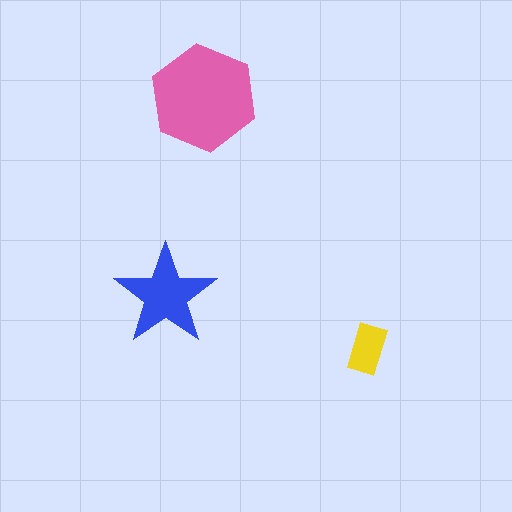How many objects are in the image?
There are 3 objects in the image.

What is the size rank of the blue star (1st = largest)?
2nd.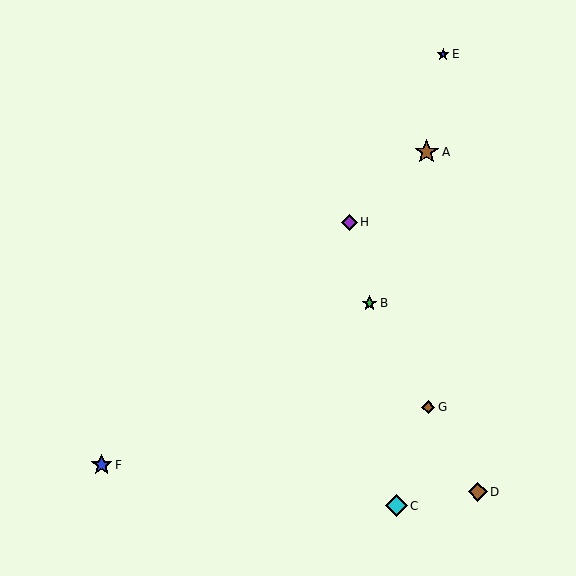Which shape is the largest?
The brown star (labeled A) is the largest.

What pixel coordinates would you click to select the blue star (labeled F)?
Click at (102, 465) to select the blue star F.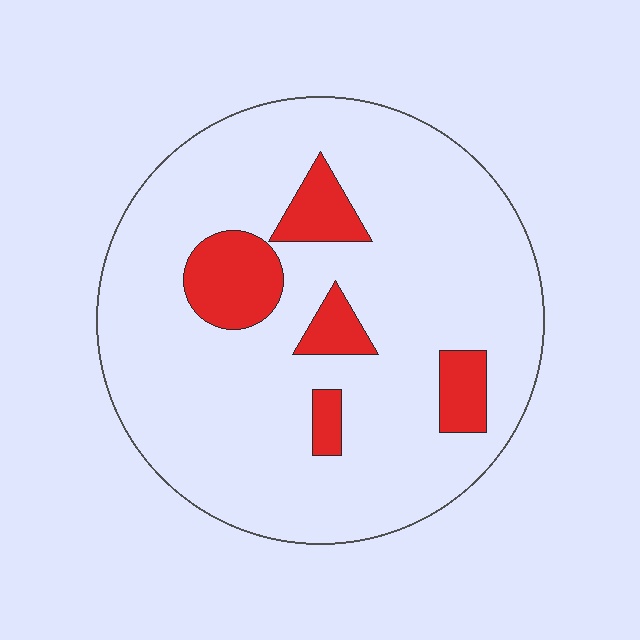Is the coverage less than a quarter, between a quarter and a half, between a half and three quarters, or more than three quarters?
Less than a quarter.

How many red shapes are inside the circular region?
5.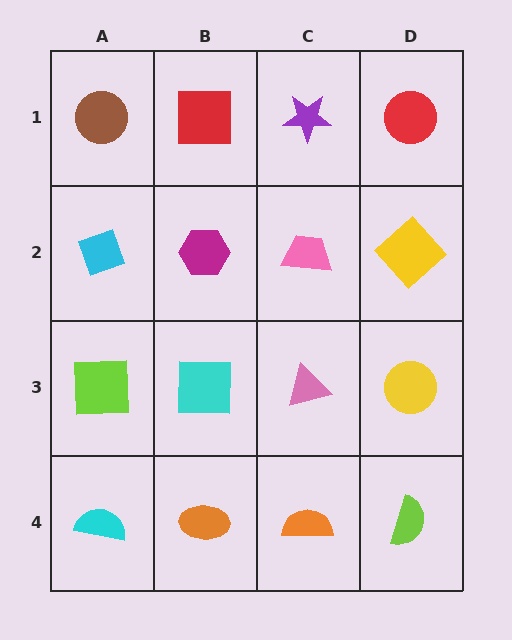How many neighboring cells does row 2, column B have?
4.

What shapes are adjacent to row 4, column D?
A yellow circle (row 3, column D), an orange semicircle (row 4, column C).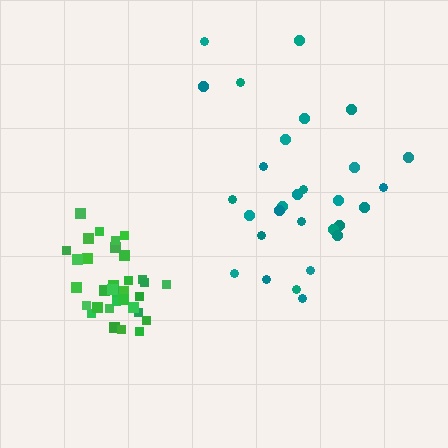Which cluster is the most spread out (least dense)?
Teal.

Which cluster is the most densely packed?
Green.